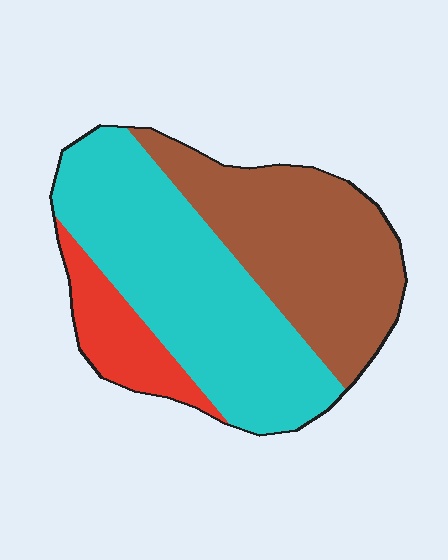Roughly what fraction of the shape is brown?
Brown covers 39% of the shape.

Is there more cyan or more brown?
Cyan.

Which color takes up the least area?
Red, at roughly 15%.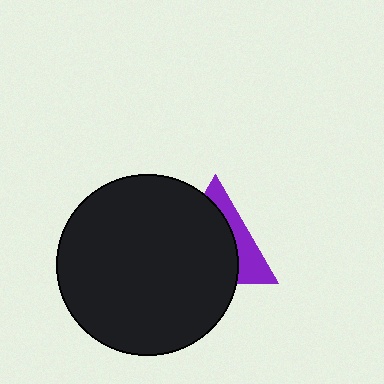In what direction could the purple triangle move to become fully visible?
The purple triangle could move right. That would shift it out from behind the black circle entirely.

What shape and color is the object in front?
The object in front is a black circle.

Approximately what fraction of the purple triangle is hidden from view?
Roughly 68% of the purple triangle is hidden behind the black circle.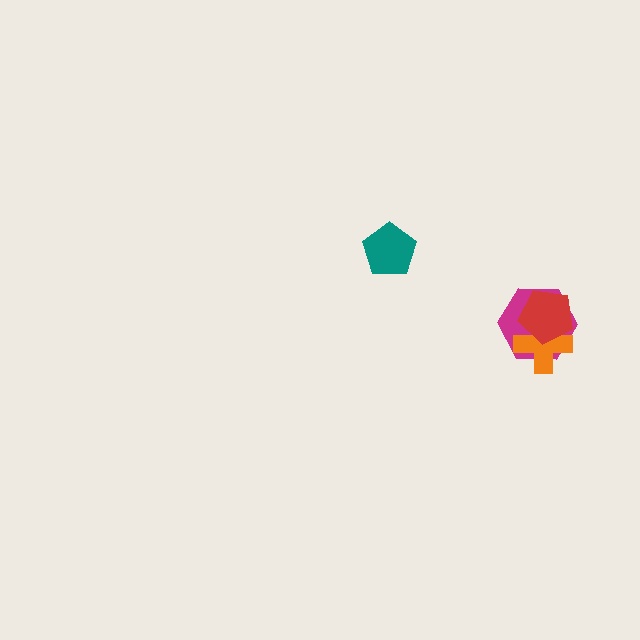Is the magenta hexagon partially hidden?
Yes, it is partially covered by another shape.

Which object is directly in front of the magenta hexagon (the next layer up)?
The orange cross is directly in front of the magenta hexagon.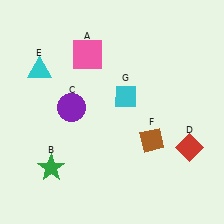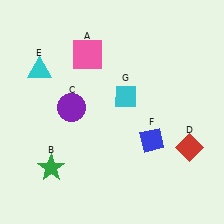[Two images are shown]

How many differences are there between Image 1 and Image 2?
There is 1 difference between the two images.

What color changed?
The diamond (F) changed from brown in Image 1 to blue in Image 2.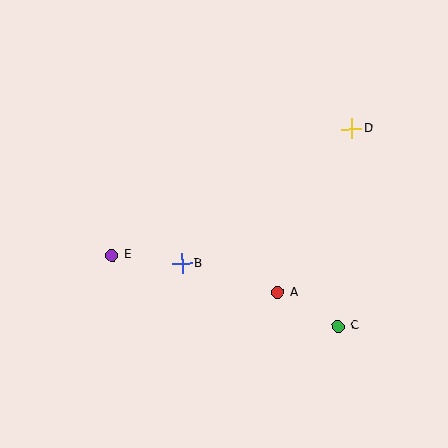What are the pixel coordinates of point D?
Point D is at (352, 129).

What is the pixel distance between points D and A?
The distance between D and A is 180 pixels.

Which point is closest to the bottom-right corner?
Point C is closest to the bottom-right corner.